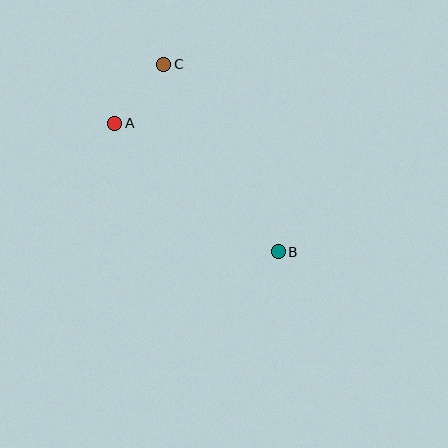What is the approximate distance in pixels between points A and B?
The distance between A and B is approximately 208 pixels.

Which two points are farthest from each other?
Points B and C are farthest from each other.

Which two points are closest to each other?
Points A and C are closest to each other.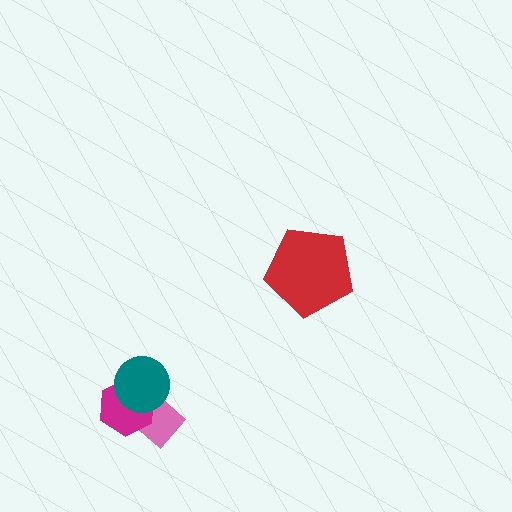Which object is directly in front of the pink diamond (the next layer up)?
The magenta hexagon is directly in front of the pink diamond.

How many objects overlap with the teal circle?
2 objects overlap with the teal circle.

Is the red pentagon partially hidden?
No, no other shape covers it.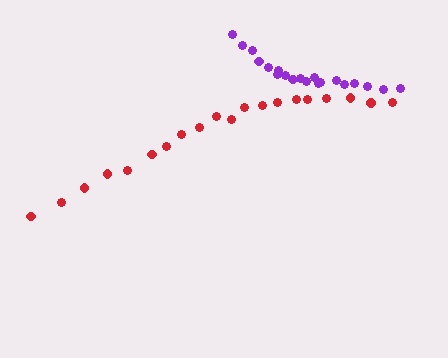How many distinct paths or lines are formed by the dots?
There are 2 distinct paths.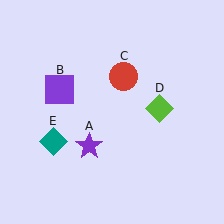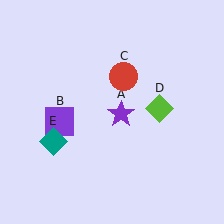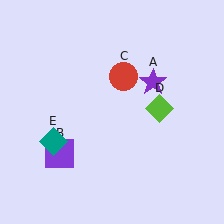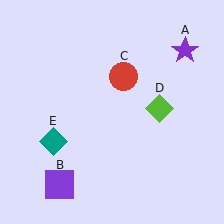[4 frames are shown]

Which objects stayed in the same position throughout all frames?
Red circle (object C) and lime diamond (object D) and teal diamond (object E) remained stationary.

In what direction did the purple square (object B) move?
The purple square (object B) moved down.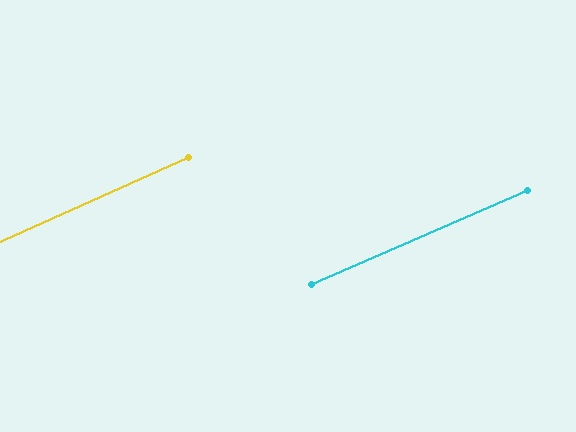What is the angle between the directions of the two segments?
Approximately 1 degree.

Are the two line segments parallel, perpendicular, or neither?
Parallel — their directions differ by only 0.5°.